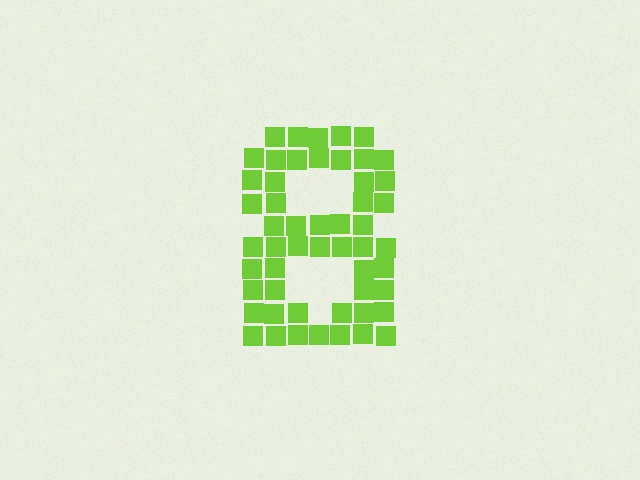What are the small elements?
The small elements are squares.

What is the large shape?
The large shape is the digit 8.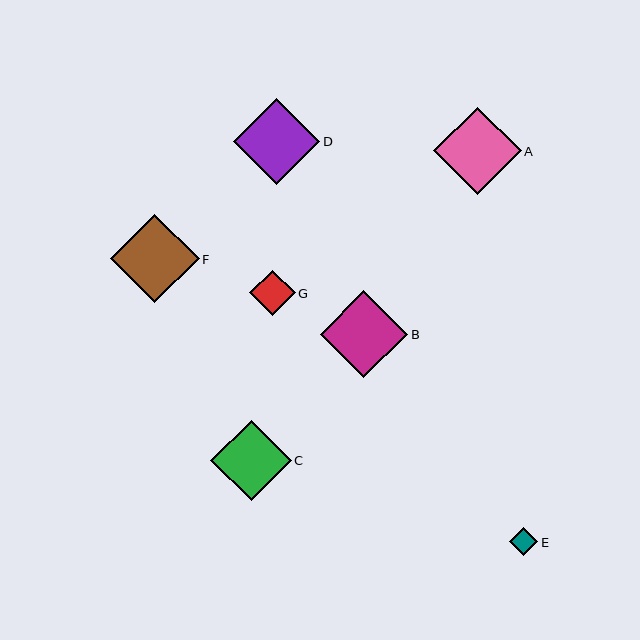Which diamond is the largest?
Diamond F is the largest with a size of approximately 89 pixels.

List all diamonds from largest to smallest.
From largest to smallest: F, A, B, D, C, G, E.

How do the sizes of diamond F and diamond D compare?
Diamond F and diamond D are approximately the same size.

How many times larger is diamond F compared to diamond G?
Diamond F is approximately 2.0 times the size of diamond G.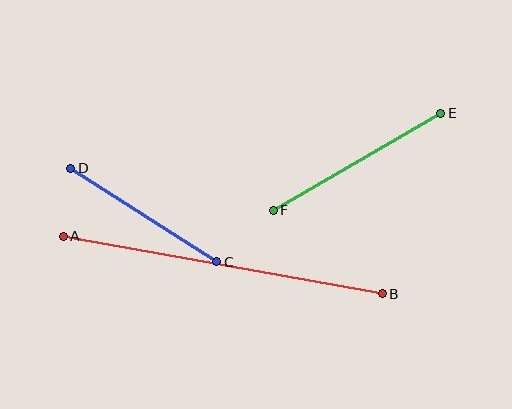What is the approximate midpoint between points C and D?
The midpoint is at approximately (144, 215) pixels.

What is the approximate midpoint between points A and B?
The midpoint is at approximately (223, 265) pixels.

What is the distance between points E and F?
The distance is approximately 194 pixels.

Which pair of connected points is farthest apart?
Points A and B are farthest apart.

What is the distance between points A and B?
The distance is approximately 324 pixels.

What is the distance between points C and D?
The distance is approximately 173 pixels.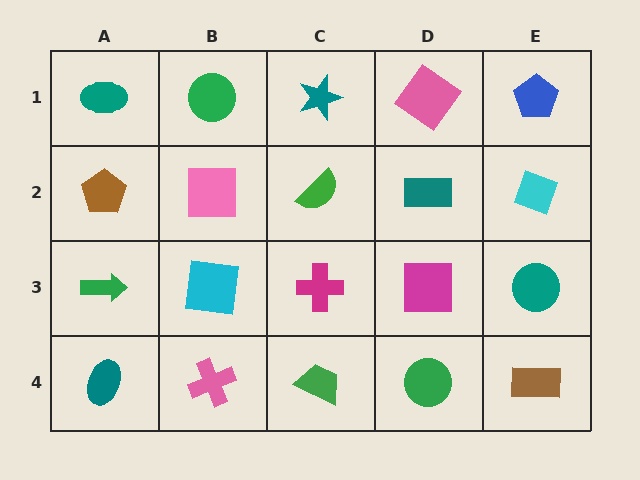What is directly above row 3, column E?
A cyan diamond.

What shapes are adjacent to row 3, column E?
A cyan diamond (row 2, column E), a brown rectangle (row 4, column E), a magenta square (row 3, column D).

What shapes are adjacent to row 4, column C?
A magenta cross (row 3, column C), a pink cross (row 4, column B), a green circle (row 4, column D).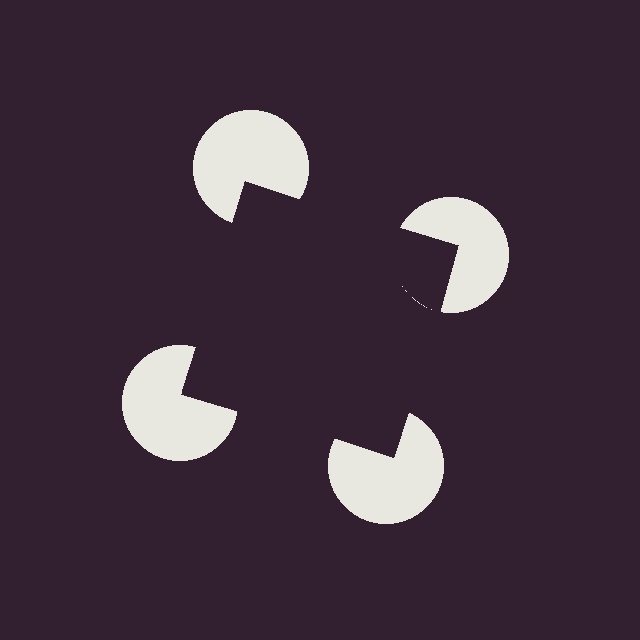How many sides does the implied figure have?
4 sides.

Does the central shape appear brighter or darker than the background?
It typically appears slightly darker than the background, even though no actual brightness change is drawn.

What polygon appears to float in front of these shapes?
An illusory square — its edges are inferred from the aligned wedge cuts in the pac-man discs, not physically drawn.